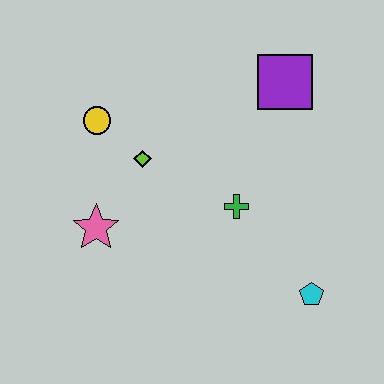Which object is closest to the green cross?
The lime diamond is closest to the green cross.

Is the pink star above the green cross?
No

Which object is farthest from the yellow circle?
The cyan pentagon is farthest from the yellow circle.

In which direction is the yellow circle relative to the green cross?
The yellow circle is to the left of the green cross.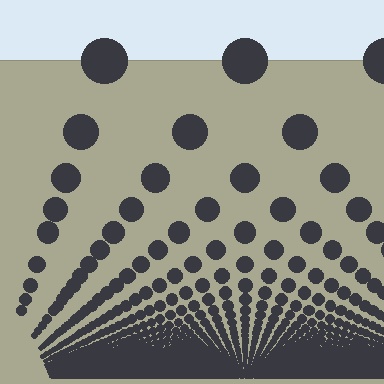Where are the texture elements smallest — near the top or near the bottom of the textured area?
Near the bottom.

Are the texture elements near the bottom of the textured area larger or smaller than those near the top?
Smaller. The gradient is inverted — elements near the bottom are smaller and denser.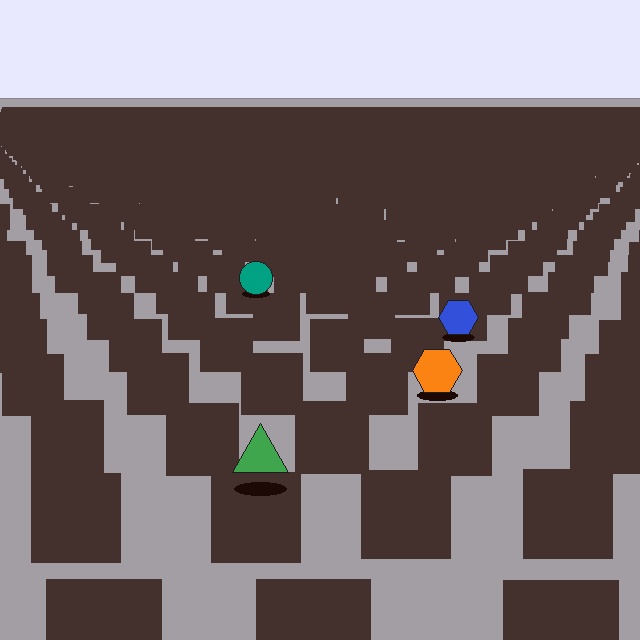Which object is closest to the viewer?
The green triangle is closest. The texture marks near it are larger and more spread out.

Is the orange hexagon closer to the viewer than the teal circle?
Yes. The orange hexagon is closer — you can tell from the texture gradient: the ground texture is coarser near it.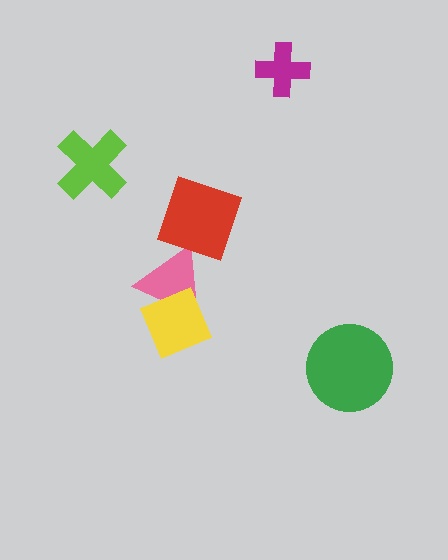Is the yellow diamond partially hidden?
No, no other shape covers it.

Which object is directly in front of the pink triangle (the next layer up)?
The yellow diamond is directly in front of the pink triangle.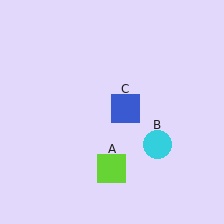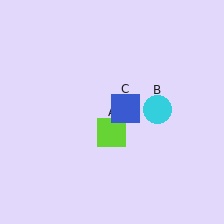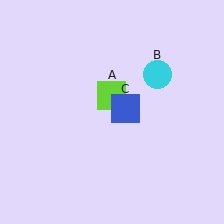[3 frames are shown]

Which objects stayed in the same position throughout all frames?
Blue square (object C) remained stationary.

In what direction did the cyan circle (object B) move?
The cyan circle (object B) moved up.